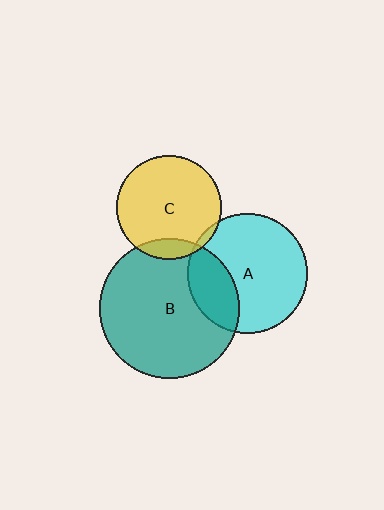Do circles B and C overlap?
Yes.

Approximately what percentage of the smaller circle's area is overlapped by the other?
Approximately 10%.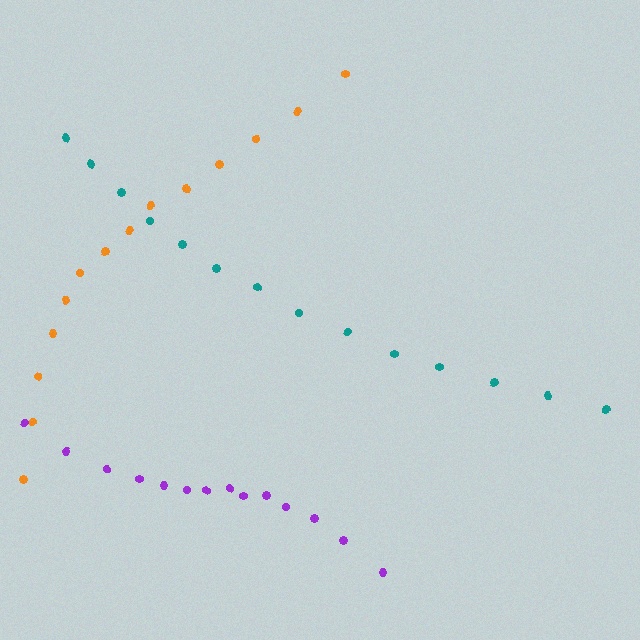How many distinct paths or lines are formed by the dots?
There are 3 distinct paths.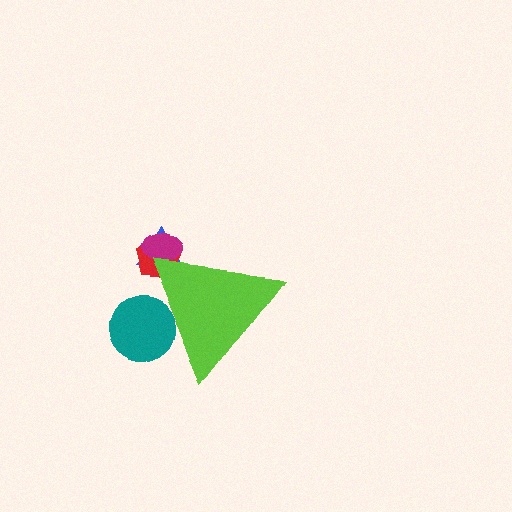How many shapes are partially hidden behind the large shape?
4 shapes are partially hidden.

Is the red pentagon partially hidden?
Yes, the red pentagon is partially hidden behind the lime triangle.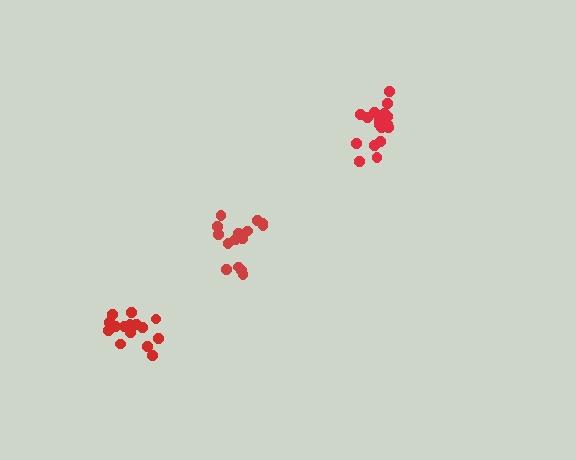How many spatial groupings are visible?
There are 3 spatial groupings.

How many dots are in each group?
Group 1: 15 dots, Group 2: 18 dots, Group 3: 16 dots (49 total).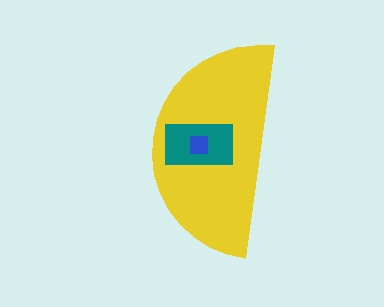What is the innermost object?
The blue square.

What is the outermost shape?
The yellow semicircle.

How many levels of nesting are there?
3.